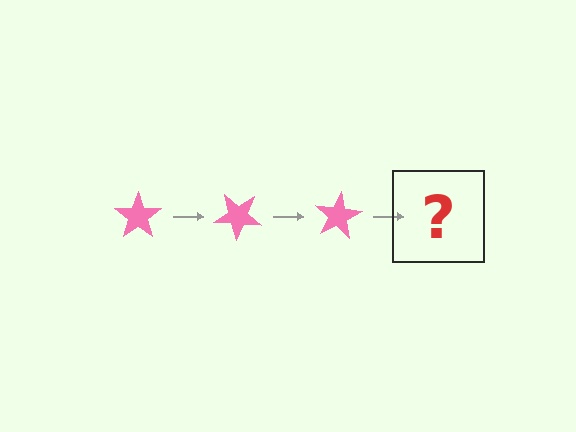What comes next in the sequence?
The next element should be a pink star rotated 120 degrees.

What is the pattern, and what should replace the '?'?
The pattern is that the star rotates 40 degrees each step. The '?' should be a pink star rotated 120 degrees.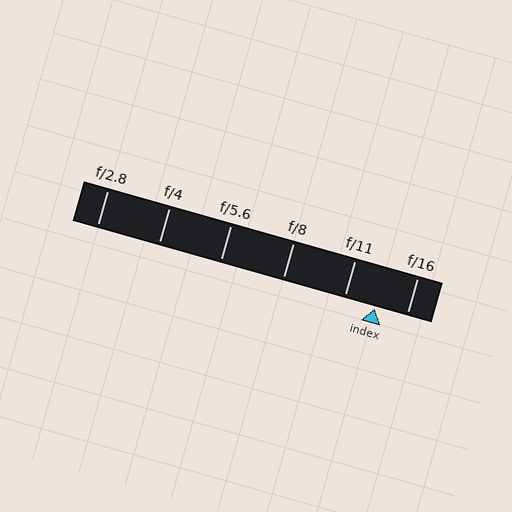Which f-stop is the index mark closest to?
The index mark is closest to f/11.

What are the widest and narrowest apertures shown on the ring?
The widest aperture shown is f/2.8 and the narrowest is f/16.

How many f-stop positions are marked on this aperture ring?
There are 6 f-stop positions marked.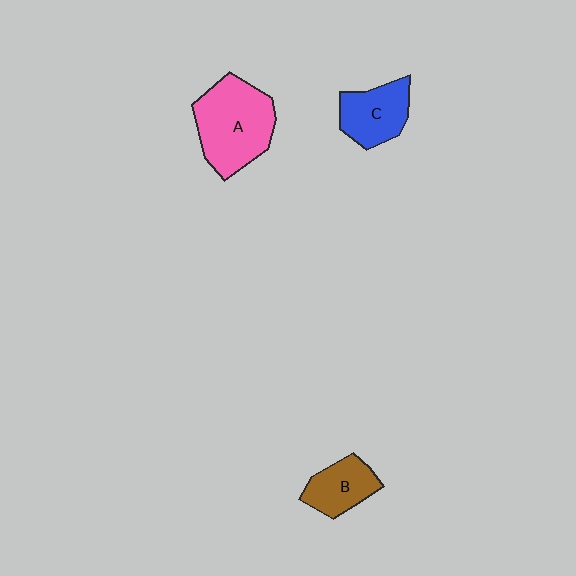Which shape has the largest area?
Shape A (pink).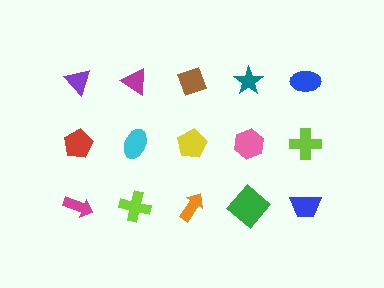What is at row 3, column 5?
A blue trapezoid.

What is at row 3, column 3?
An orange arrow.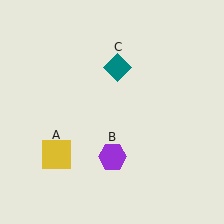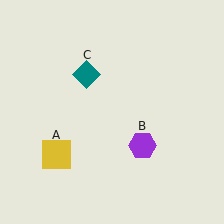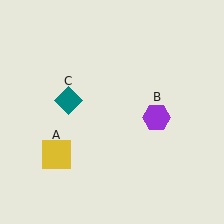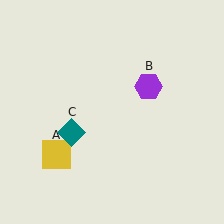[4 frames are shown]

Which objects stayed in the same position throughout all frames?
Yellow square (object A) remained stationary.